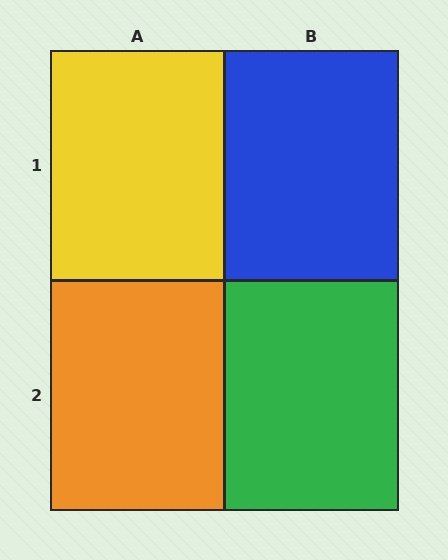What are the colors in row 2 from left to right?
Orange, green.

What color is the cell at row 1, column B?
Blue.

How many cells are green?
1 cell is green.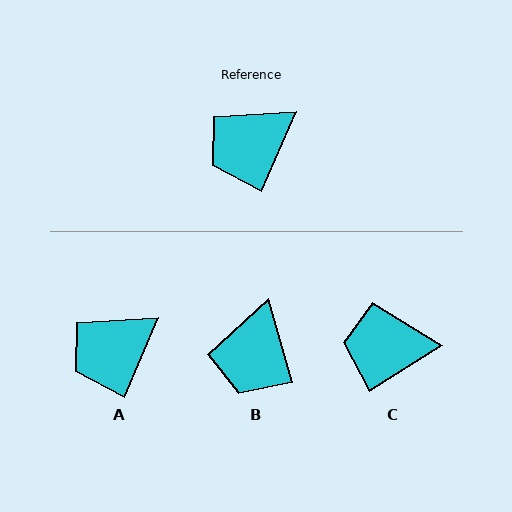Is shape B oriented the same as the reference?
No, it is off by about 39 degrees.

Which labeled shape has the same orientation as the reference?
A.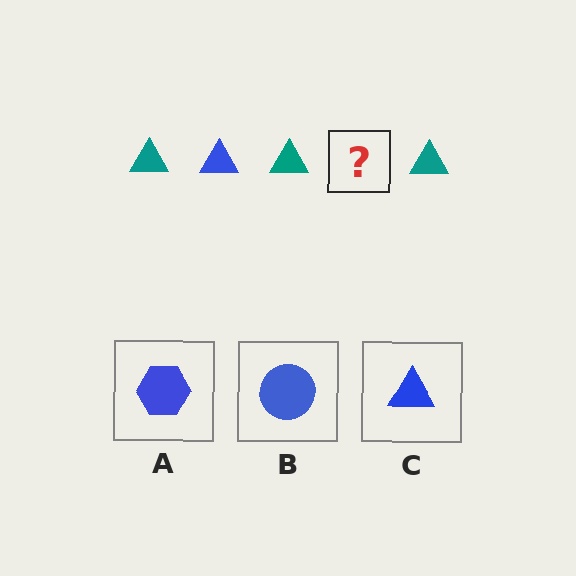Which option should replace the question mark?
Option C.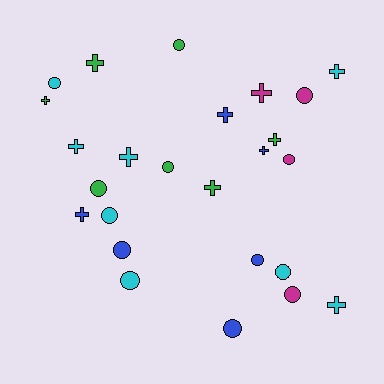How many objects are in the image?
There are 25 objects.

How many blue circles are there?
There are 3 blue circles.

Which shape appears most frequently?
Circle, with 13 objects.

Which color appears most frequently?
Cyan, with 8 objects.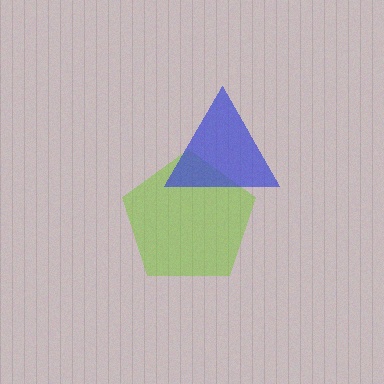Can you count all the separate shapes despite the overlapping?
Yes, there are 2 separate shapes.